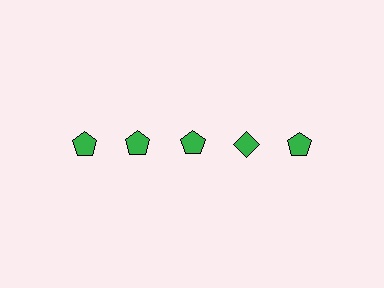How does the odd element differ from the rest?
It has a different shape: diamond instead of pentagon.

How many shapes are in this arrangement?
There are 5 shapes arranged in a grid pattern.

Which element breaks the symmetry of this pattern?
The green diamond in the top row, second from right column breaks the symmetry. All other shapes are green pentagons.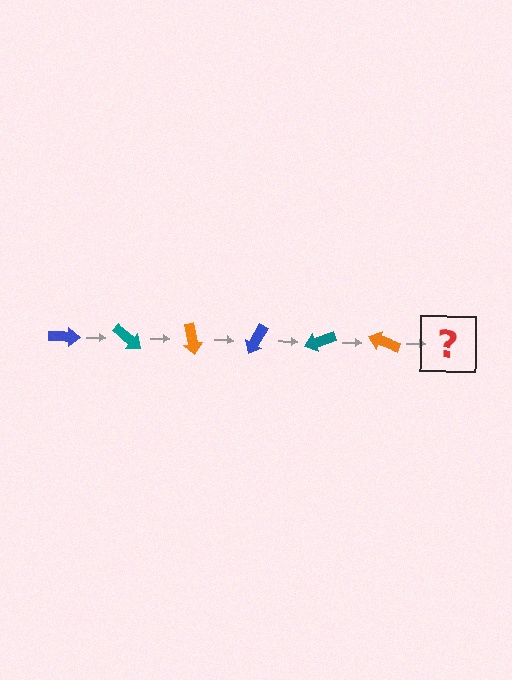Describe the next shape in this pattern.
It should be a blue arrow, rotated 240 degrees from the start.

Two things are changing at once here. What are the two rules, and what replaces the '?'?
The two rules are that it rotates 40 degrees each step and the color cycles through blue, teal, and orange. The '?' should be a blue arrow, rotated 240 degrees from the start.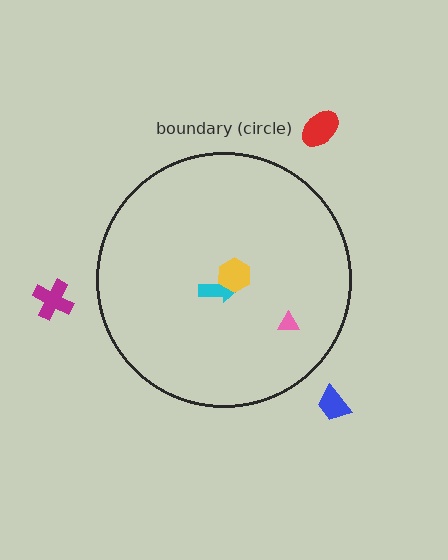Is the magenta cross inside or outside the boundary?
Outside.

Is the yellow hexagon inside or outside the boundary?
Inside.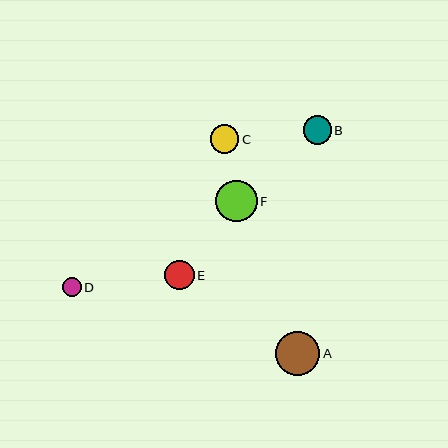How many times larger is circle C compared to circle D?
Circle C is approximately 1.5 times the size of circle D.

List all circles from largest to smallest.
From largest to smallest: A, F, E, C, B, D.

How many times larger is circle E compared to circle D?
Circle E is approximately 1.6 times the size of circle D.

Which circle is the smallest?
Circle D is the smallest with a size of approximately 18 pixels.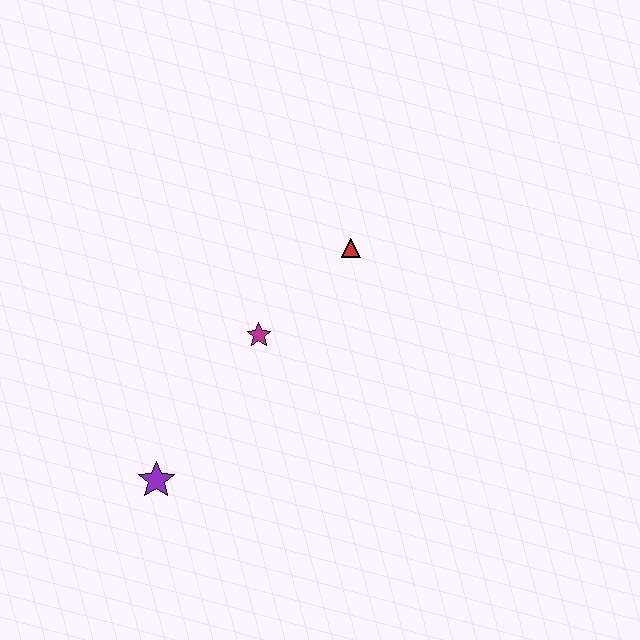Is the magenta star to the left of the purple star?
No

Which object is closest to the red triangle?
The magenta star is closest to the red triangle.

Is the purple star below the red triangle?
Yes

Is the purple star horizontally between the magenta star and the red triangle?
No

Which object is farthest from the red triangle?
The purple star is farthest from the red triangle.